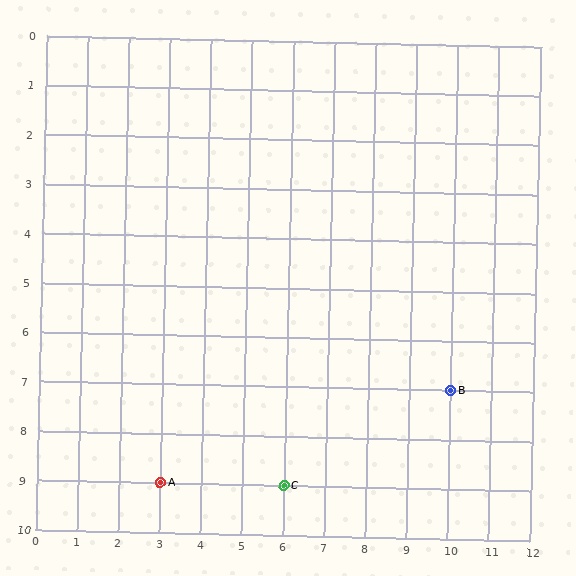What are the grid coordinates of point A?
Point A is at grid coordinates (3, 9).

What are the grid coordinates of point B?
Point B is at grid coordinates (10, 7).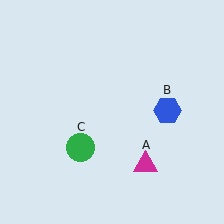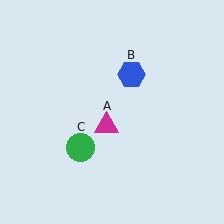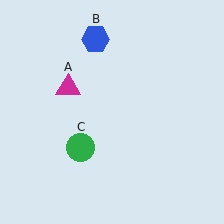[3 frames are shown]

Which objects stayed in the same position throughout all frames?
Green circle (object C) remained stationary.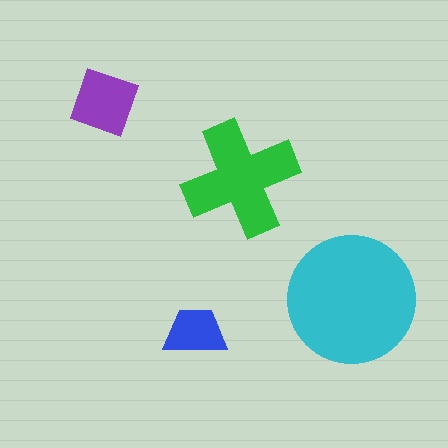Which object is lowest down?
The blue trapezoid is bottommost.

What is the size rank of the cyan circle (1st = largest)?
1st.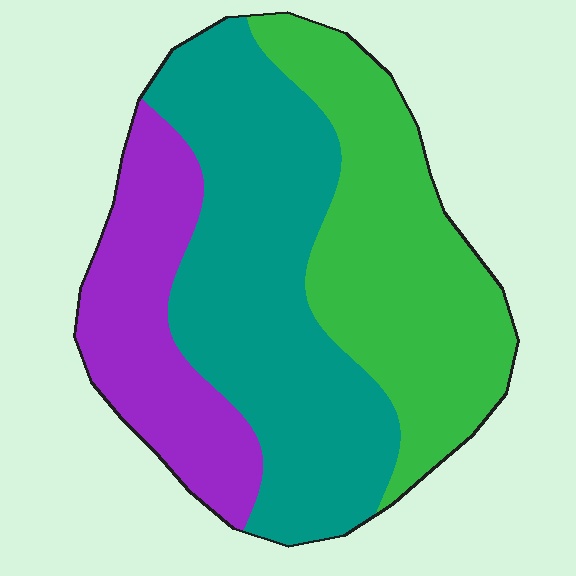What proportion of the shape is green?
Green covers 34% of the shape.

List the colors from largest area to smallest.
From largest to smallest: teal, green, purple.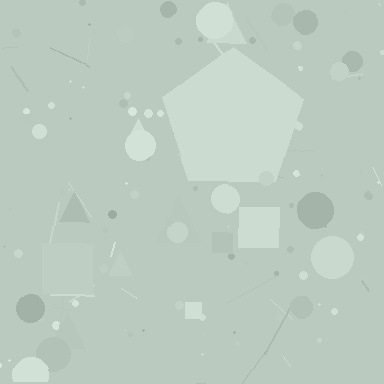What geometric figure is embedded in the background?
A pentagon is embedded in the background.